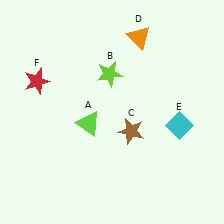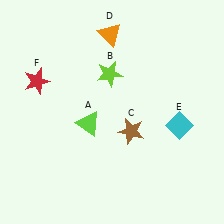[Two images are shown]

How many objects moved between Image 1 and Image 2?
1 object moved between the two images.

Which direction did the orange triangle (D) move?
The orange triangle (D) moved left.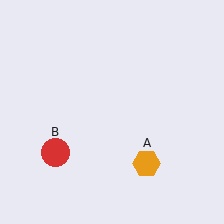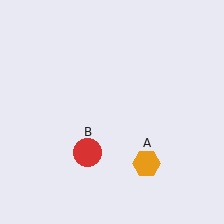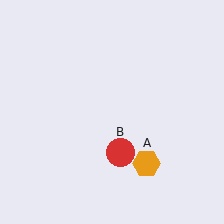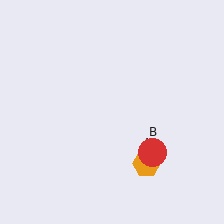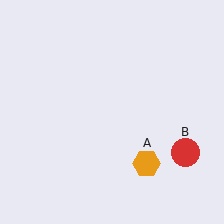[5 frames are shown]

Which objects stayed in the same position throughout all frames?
Orange hexagon (object A) remained stationary.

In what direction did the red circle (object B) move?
The red circle (object B) moved right.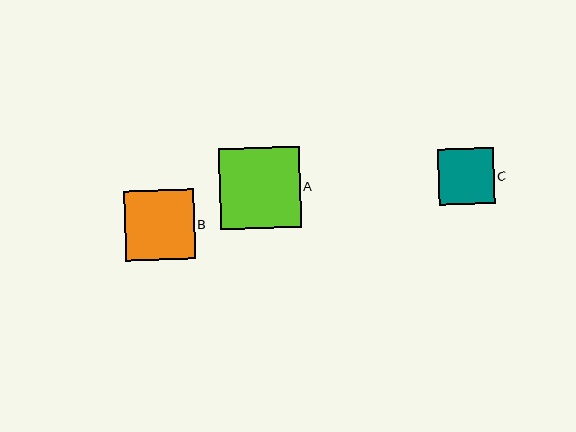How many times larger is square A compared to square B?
Square A is approximately 1.2 times the size of square B.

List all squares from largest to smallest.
From largest to smallest: A, B, C.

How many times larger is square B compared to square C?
Square B is approximately 1.3 times the size of square C.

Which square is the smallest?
Square C is the smallest with a size of approximately 56 pixels.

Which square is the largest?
Square A is the largest with a size of approximately 81 pixels.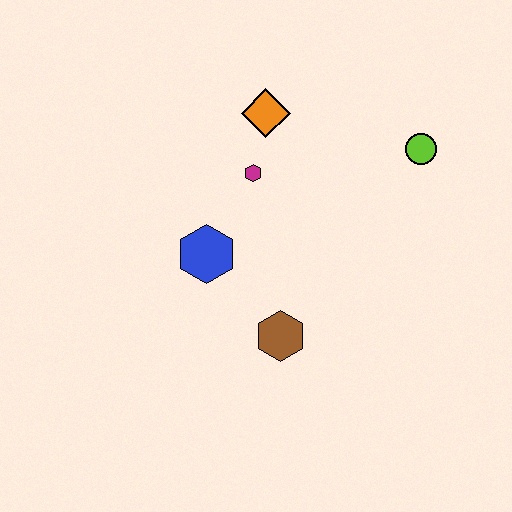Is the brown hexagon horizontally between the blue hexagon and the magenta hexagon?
No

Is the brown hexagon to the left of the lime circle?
Yes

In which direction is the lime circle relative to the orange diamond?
The lime circle is to the right of the orange diamond.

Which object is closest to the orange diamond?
The magenta hexagon is closest to the orange diamond.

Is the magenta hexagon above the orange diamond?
No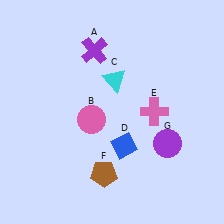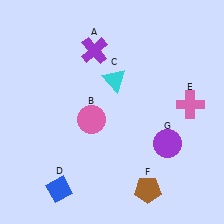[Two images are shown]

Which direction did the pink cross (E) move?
The pink cross (E) moved right.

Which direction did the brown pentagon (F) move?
The brown pentagon (F) moved right.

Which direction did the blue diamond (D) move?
The blue diamond (D) moved left.